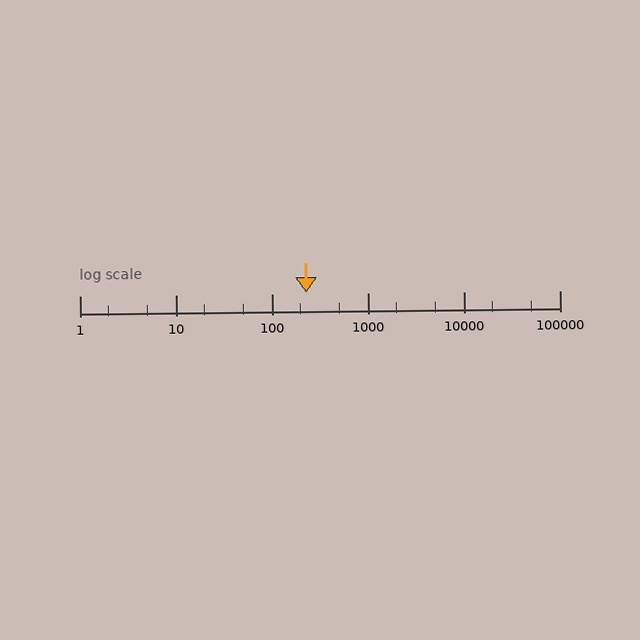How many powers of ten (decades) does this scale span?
The scale spans 5 decades, from 1 to 100000.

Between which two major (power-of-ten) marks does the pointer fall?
The pointer is between 100 and 1000.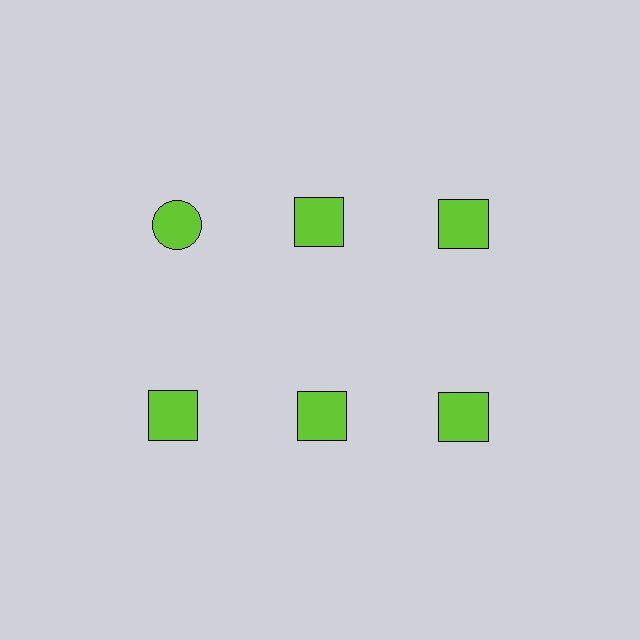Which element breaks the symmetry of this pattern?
The lime circle in the top row, leftmost column breaks the symmetry. All other shapes are lime squares.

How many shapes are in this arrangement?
There are 6 shapes arranged in a grid pattern.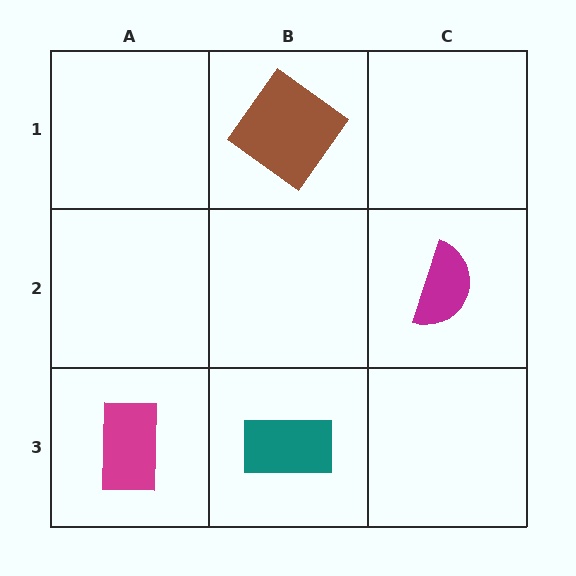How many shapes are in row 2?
1 shape.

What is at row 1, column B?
A brown diamond.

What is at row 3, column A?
A magenta rectangle.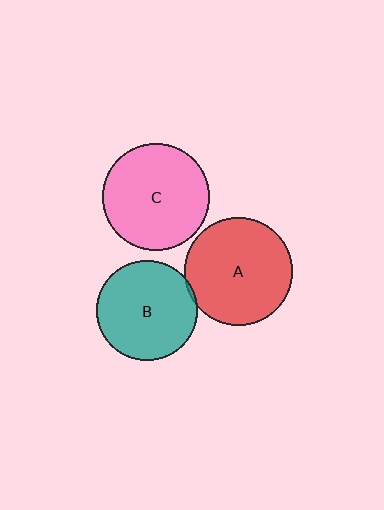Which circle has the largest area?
Circle A (red).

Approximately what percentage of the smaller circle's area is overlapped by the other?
Approximately 5%.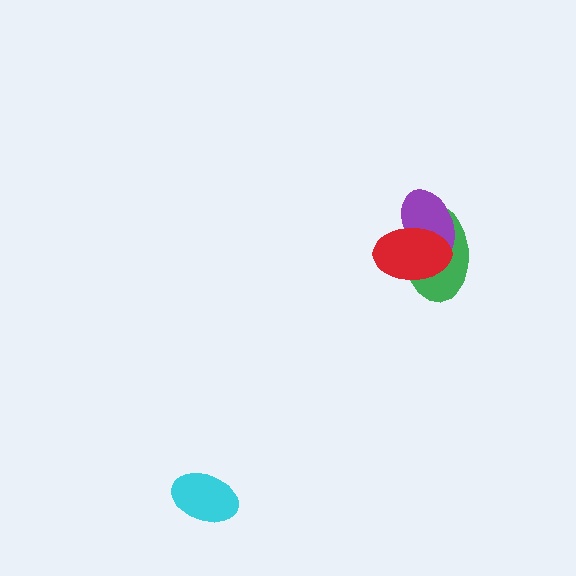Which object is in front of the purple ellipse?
The red ellipse is in front of the purple ellipse.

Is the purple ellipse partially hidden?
Yes, it is partially covered by another shape.